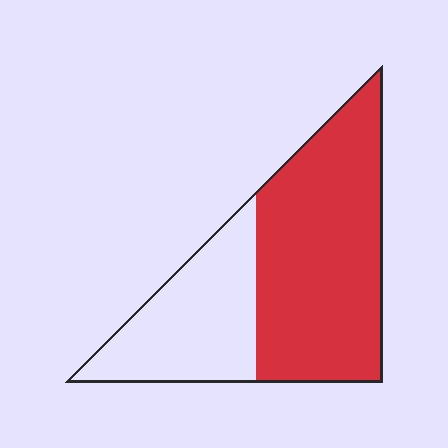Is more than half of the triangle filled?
Yes.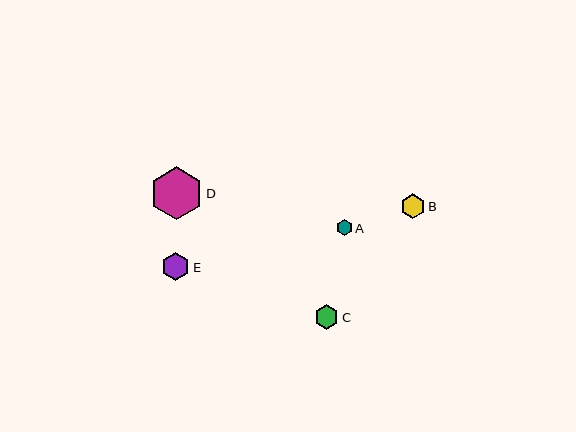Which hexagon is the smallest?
Hexagon A is the smallest with a size of approximately 16 pixels.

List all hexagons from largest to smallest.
From largest to smallest: D, E, B, C, A.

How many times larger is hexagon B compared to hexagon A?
Hexagon B is approximately 1.6 times the size of hexagon A.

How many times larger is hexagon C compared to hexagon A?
Hexagon C is approximately 1.5 times the size of hexagon A.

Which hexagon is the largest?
Hexagon D is the largest with a size of approximately 53 pixels.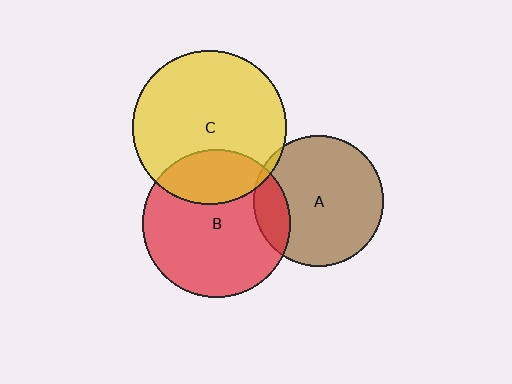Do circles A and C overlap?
Yes.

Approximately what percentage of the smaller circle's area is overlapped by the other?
Approximately 5%.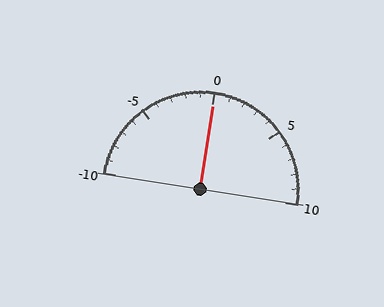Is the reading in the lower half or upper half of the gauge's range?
The reading is in the upper half of the range (-10 to 10).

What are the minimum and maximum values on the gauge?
The gauge ranges from -10 to 10.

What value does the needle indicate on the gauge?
The needle indicates approximately 0.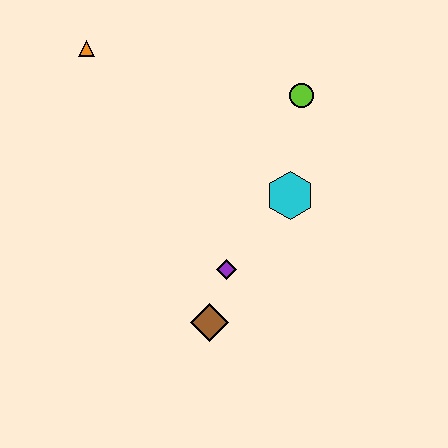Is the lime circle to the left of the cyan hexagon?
No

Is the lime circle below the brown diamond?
No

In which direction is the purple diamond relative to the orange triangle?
The purple diamond is below the orange triangle.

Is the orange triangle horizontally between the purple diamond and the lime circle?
No